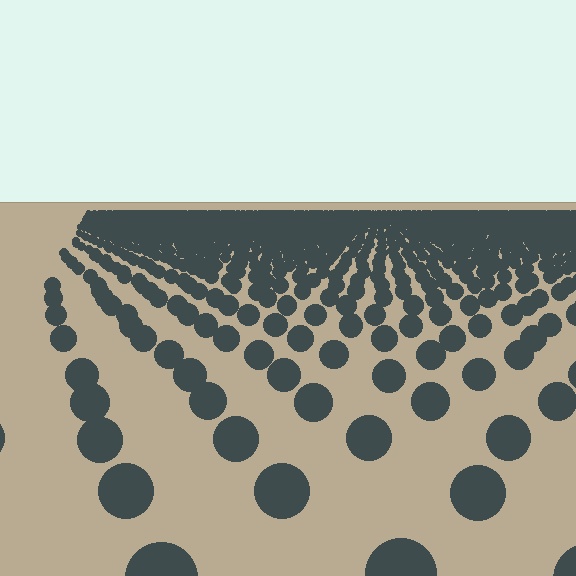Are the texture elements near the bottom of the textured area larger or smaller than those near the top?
Larger. Near the bottom, elements are closer to the viewer and appear at a bigger on-screen size.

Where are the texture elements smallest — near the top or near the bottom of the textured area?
Near the top.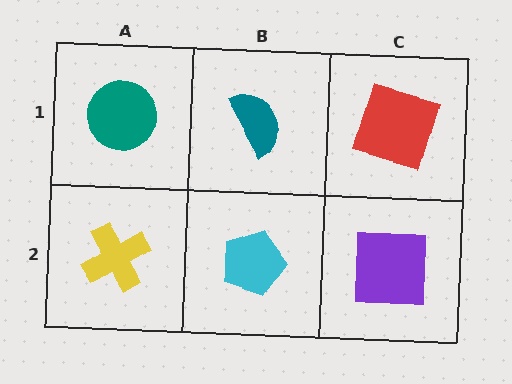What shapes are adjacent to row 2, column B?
A teal semicircle (row 1, column B), a yellow cross (row 2, column A), a purple square (row 2, column C).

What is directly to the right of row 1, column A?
A teal semicircle.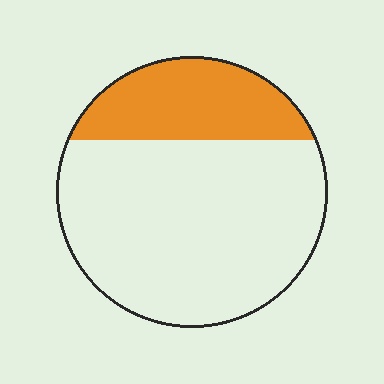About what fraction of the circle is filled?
About one quarter (1/4).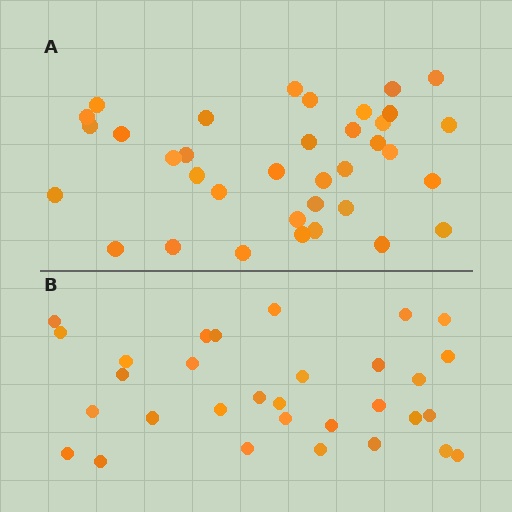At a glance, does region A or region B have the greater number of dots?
Region A (the top region) has more dots.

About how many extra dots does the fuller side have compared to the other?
Region A has about 5 more dots than region B.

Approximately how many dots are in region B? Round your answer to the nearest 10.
About 30 dots. (The exact count is 31, which rounds to 30.)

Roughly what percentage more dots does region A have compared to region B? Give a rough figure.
About 15% more.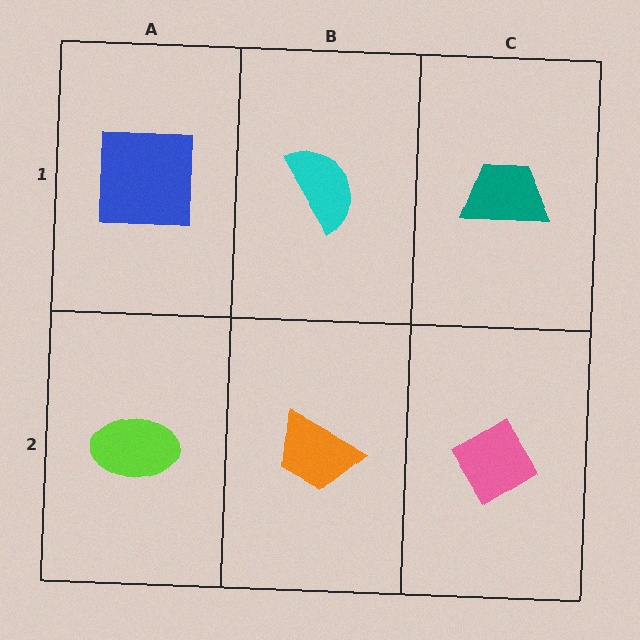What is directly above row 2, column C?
A teal trapezoid.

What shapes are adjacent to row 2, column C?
A teal trapezoid (row 1, column C), an orange trapezoid (row 2, column B).